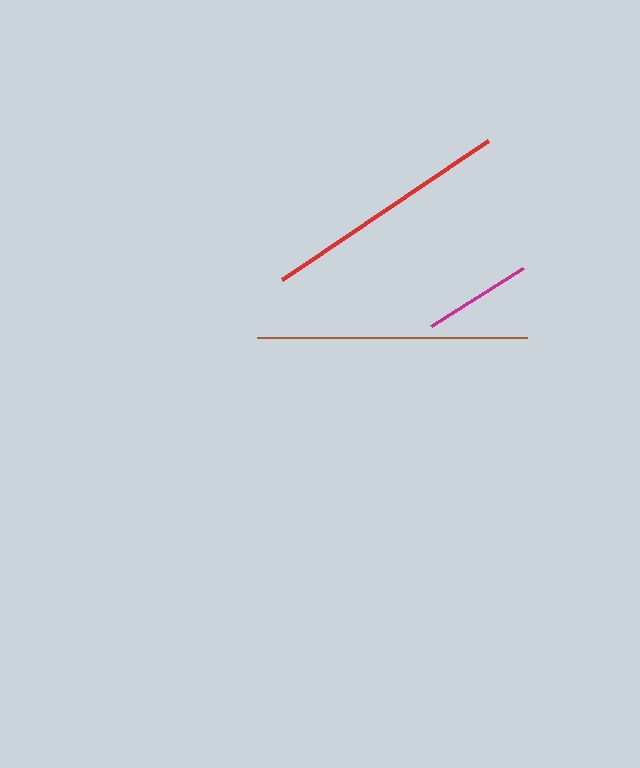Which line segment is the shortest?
The magenta line is the shortest at approximately 108 pixels.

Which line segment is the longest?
The brown line is the longest at approximately 271 pixels.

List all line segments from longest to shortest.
From longest to shortest: brown, red, magenta.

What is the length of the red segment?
The red segment is approximately 248 pixels long.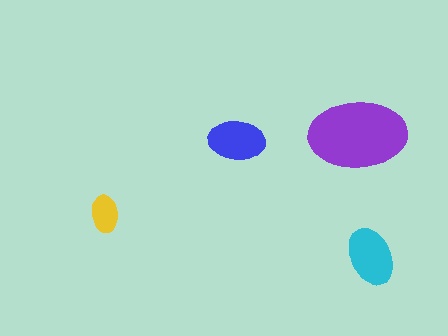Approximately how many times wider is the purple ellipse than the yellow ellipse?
About 2.5 times wider.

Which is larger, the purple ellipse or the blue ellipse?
The purple one.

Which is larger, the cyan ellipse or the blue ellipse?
The cyan one.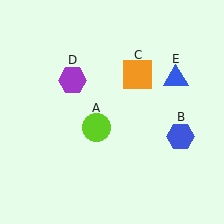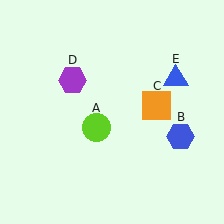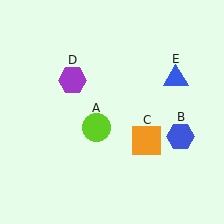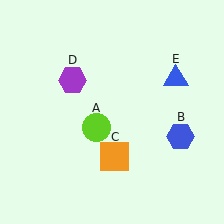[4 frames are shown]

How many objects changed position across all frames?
1 object changed position: orange square (object C).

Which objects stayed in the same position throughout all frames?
Lime circle (object A) and blue hexagon (object B) and purple hexagon (object D) and blue triangle (object E) remained stationary.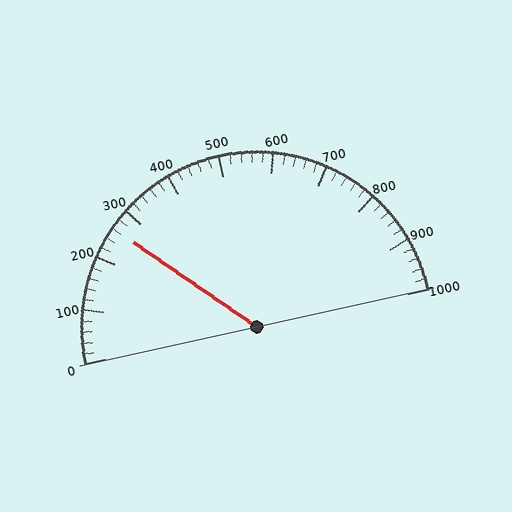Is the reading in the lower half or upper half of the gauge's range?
The reading is in the lower half of the range (0 to 1000).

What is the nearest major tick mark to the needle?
The nearest major tick mark is 300.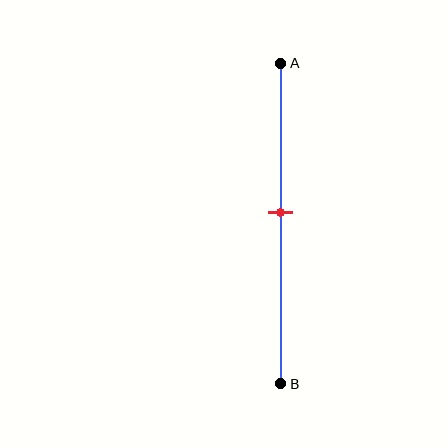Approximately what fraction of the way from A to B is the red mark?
The red mark is approximately 45% of the way from A to B.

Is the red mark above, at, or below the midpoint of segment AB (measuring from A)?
The red mark is above the midpoint of segment AB.